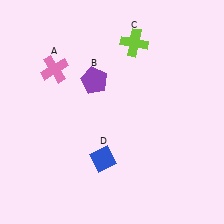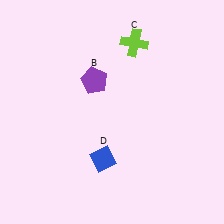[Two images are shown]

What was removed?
The pink cross (A) was removed in Image 2.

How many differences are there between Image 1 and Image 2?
There is 1 difference between the two images.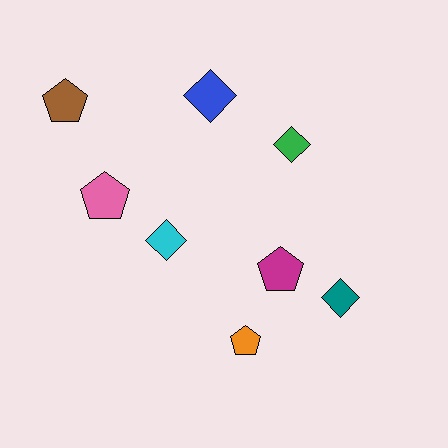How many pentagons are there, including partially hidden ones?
There are 4 pentagons.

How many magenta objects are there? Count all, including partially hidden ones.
There is 1 magenta object.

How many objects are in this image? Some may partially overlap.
There are 8 objects.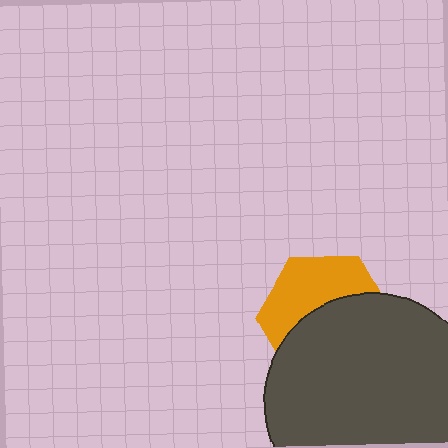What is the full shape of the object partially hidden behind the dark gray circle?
The partially hidden object is an orange hexagon.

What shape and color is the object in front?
The object in front is a dark gray circle.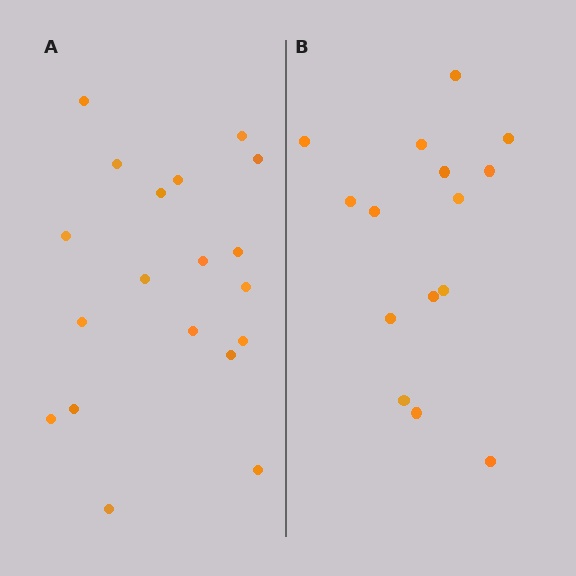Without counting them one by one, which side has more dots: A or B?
Region A (the left region) has more dots.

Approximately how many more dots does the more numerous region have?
Region A has about 4 more dots than region B.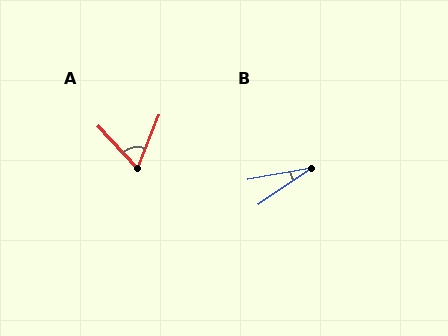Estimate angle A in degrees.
Approximately 65 degrees.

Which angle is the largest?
A, at approximately 65 degrees.